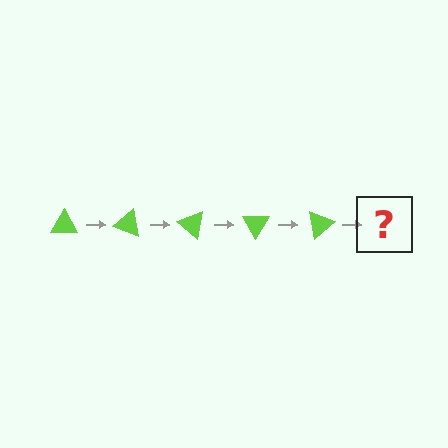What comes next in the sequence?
The next element should be a lime triangle rotated 100 degrees.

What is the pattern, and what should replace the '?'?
The pattern is that the triangle rotates 20 degrees each step. The '?' should be a lime triangle rotated 100 degrees.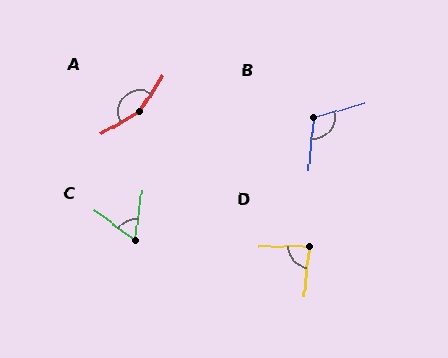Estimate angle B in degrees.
Approximately 111 degrees.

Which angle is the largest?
A, at approximately 153 degrees.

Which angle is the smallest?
C, at approximately 62 degrees.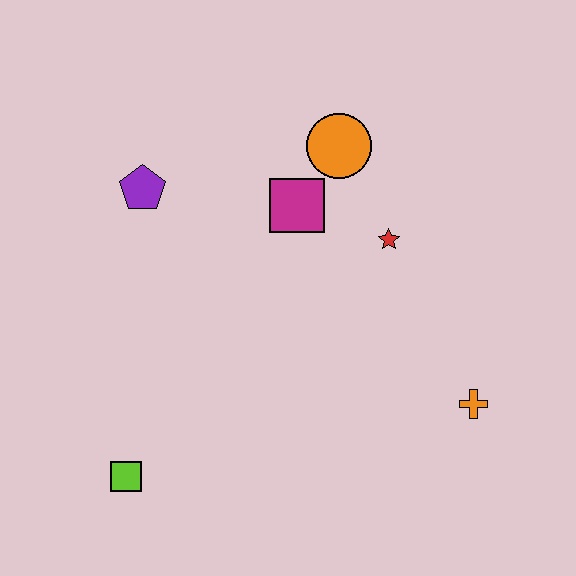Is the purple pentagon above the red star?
Yes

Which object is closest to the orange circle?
The magenta square is closest to the orange circle.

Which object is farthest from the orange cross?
The purple pentagon is farthest from the orange cross.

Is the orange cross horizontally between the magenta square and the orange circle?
No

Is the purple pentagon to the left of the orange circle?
Yes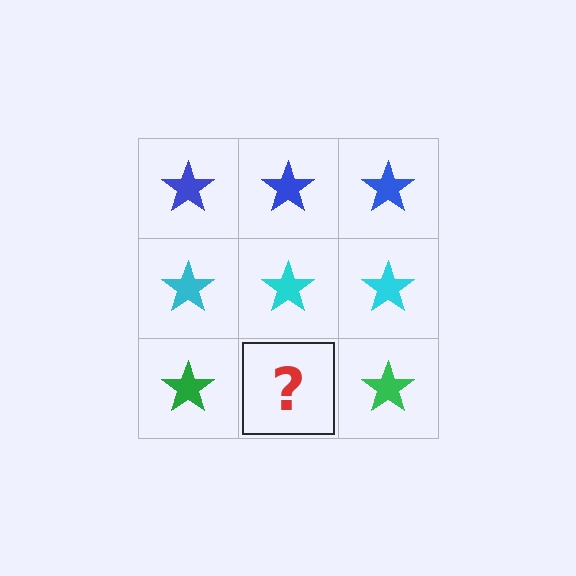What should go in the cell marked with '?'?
The missing cell should contain a green star.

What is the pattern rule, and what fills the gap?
The rule is that each row has a consistent color. The gap should be filled with a green star.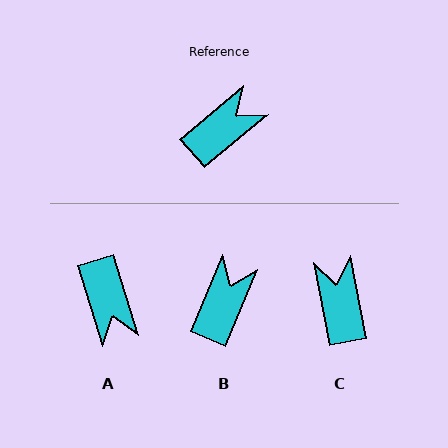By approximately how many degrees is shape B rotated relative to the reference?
Approximately 27 degrees counter-clockwise.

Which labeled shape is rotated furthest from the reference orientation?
A, about 113 degrees away.